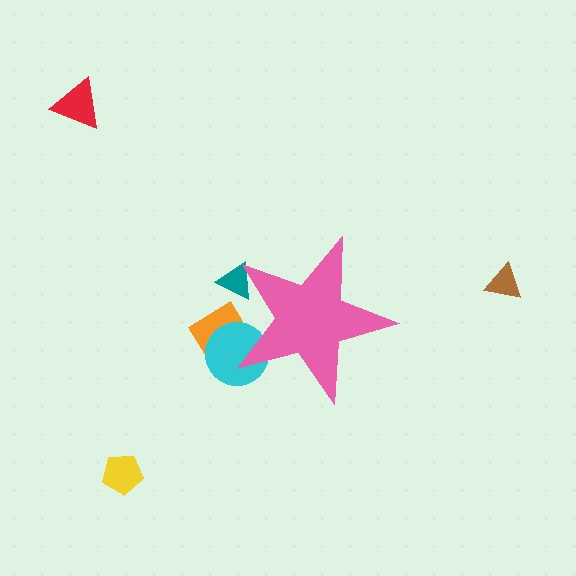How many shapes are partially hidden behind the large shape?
3 shapes are partially hidden.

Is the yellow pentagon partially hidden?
No, the yellow pentagon is fully visible.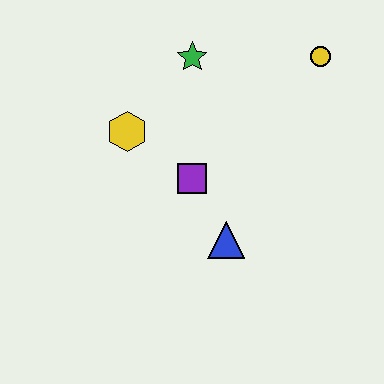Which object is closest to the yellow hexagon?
The purple square is closest to the yellow hexagon.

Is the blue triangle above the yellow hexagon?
No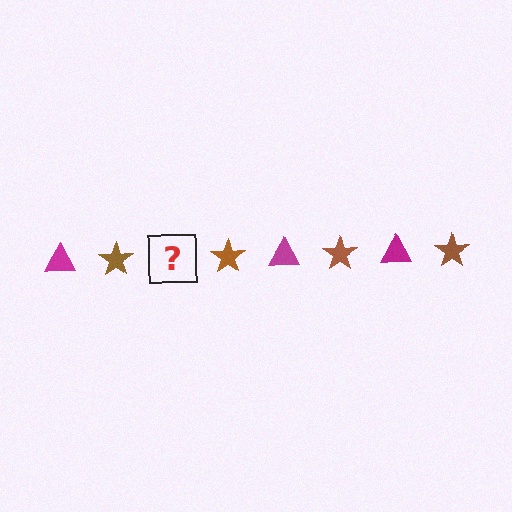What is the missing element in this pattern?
The missing element is a magenta triangle.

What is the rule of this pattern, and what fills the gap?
The rule is that the pattern alternates between magenta triangle and brown star. The gap should be filled with a magenta triangle.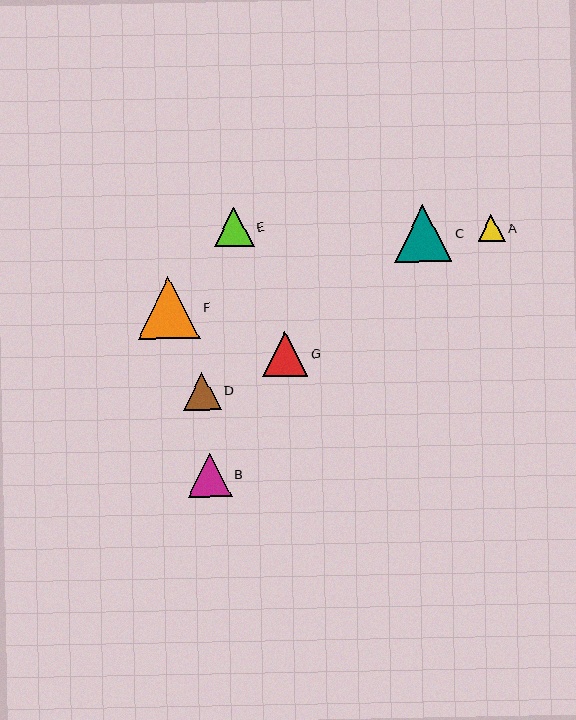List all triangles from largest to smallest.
From largest to smallest: F, C, G, B, E, D, A.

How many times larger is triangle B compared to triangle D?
Triangle B is approximately 1.2 times the size of triangle D.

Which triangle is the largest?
Triangle F is the largest with a size of approximately 62 pixels.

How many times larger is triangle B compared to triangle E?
Triangle B is approximately 1.1 times the size of triangle E.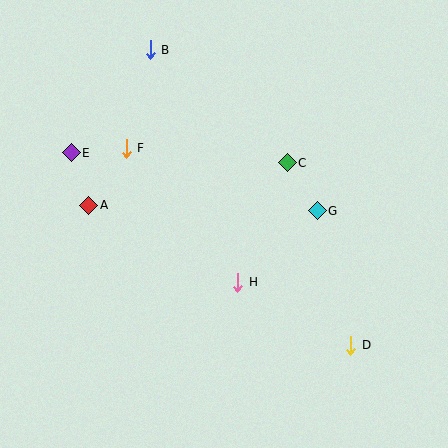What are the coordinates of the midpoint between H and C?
The midpoint between H and C is at (262, 222).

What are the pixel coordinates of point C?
Point C is at (287, 163).